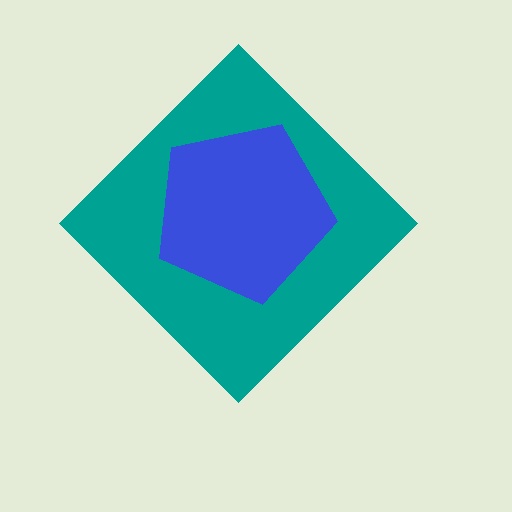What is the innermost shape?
The blue pentagon.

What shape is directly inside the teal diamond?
The blue pentagon.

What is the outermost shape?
The teal diamond.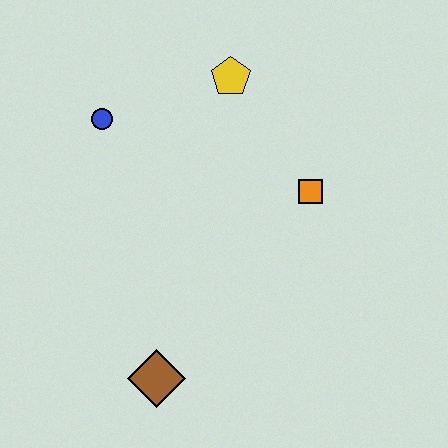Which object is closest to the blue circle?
The yellow pentagon is closest to the blue circle.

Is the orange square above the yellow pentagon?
No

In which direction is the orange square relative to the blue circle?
The orange square is to the right of the blue circle.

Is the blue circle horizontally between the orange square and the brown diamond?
No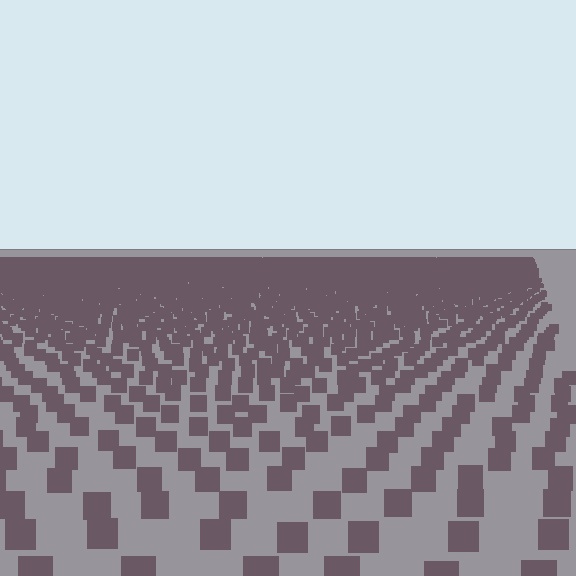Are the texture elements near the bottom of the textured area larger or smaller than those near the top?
Larger. Near the bottom, elements are closer to the viewer and appear at a bigger on-screen size.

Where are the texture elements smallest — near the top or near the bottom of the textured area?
Near the top.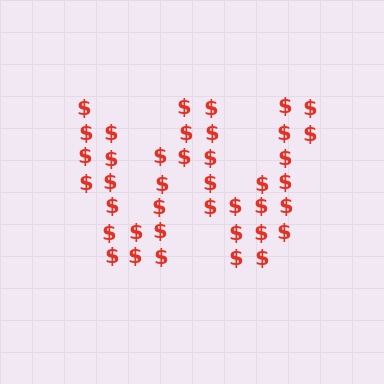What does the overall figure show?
The overall figure shows the letter W.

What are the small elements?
The small elements are dollar signs.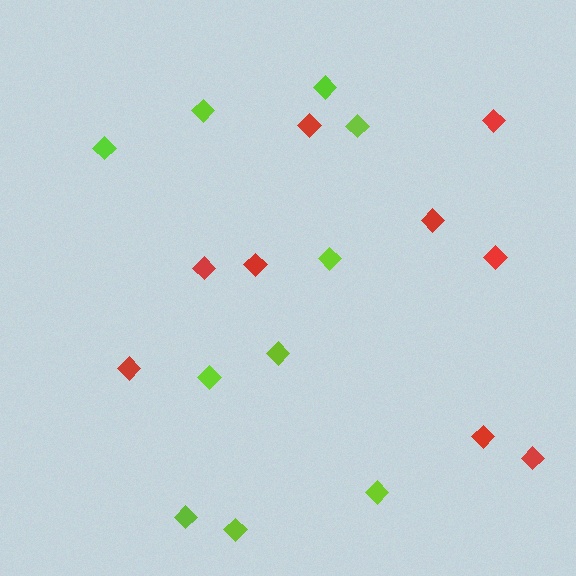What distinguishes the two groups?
There are 2 groups: one group of red diamonds (9) and one group of lime diamonds (10).